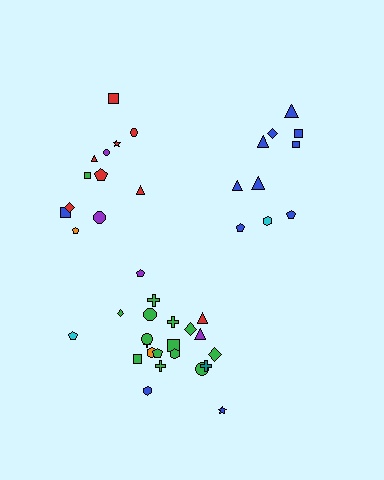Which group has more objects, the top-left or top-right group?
The top-left group.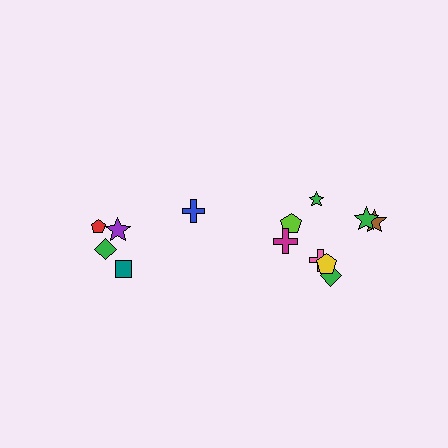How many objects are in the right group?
There are 8 objects.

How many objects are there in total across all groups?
There are 13 objects.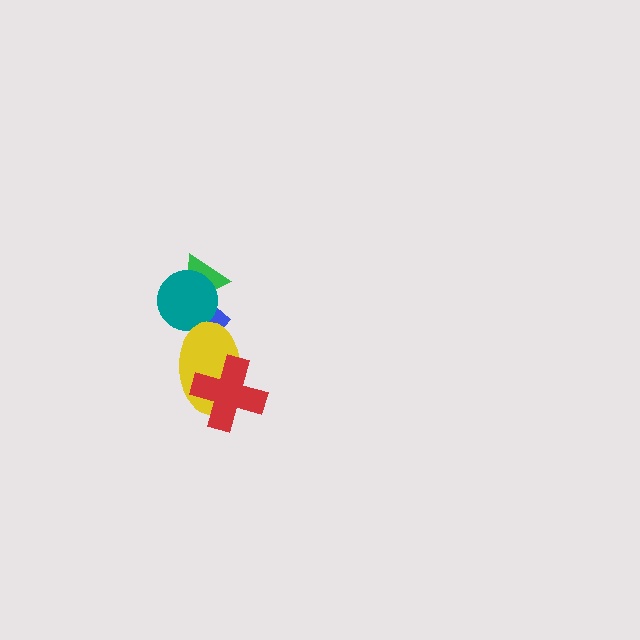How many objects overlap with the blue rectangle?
3 objects overlap with the blue rectangle.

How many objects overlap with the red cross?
1 object overlaps with the red cross.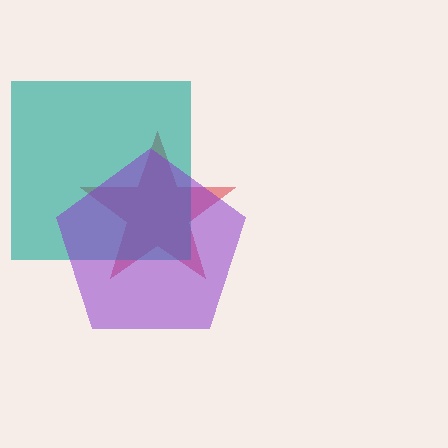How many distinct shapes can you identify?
There are 3 distinct shapes: a red star, a teal square, a purple pentagon.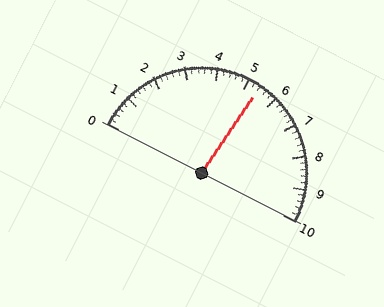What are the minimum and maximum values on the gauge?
The gauge ranges from 0 to 10.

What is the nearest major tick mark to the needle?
The nearest major tick mark is 5.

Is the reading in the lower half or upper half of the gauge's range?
The reading is in the upper half of the range (0 to 10).